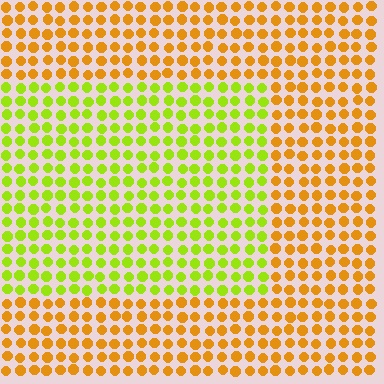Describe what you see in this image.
The image is filled with small orange elements in a uniform arrangement. A rectangle-shaped region is visible where the elements are tinted to a slightly different hue, forming a subtle color boundary.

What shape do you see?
I see a rectangle.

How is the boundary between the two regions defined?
The boundary is defined purely by a slight shift in hue (about 46 degrees). Spacing, size, and orientation are identical on both sides.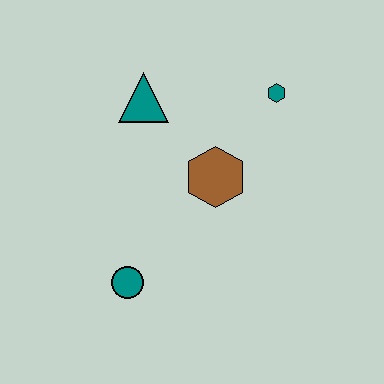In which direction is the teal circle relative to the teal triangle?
The teal circle is below the teal triangle.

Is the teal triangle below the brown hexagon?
No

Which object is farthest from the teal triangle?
The teal circle is farthest from the teal triangle.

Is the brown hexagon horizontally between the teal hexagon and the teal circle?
Yes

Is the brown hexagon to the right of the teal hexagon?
No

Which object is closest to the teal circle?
The brown hexagon is closest to the teal circle.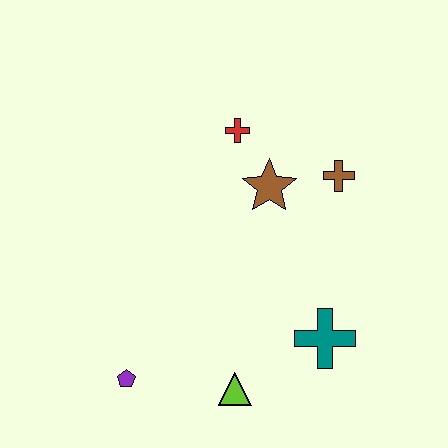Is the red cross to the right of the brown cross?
No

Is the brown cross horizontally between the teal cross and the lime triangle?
No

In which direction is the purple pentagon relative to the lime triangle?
The purple pentagon is to the left of the lime triangle.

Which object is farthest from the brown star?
The purple pentagon is farthest from the brown star.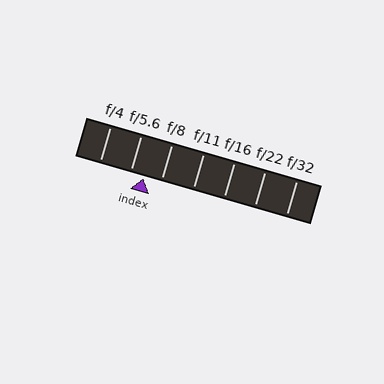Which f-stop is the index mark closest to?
The index mark is closest to f/5.6.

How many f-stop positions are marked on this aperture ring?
There are 7 f-stop positions marked.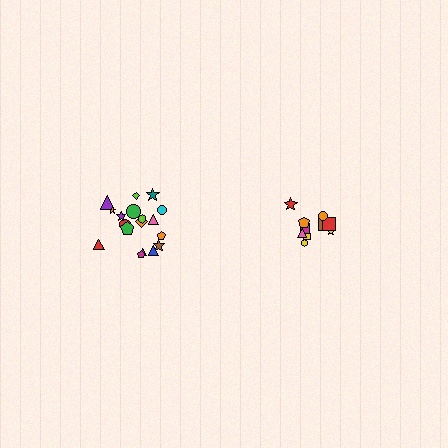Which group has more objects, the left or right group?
The left group.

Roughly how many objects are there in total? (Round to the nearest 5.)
Roughly 30 objects in total.